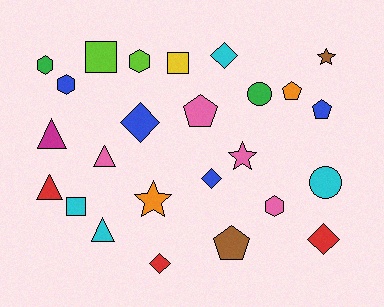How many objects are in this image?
There are 25 objects.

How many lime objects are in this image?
There are 2 lime objects.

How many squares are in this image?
There are 3 squares.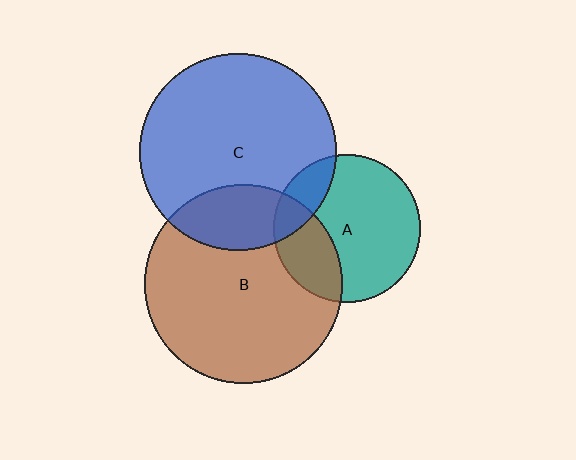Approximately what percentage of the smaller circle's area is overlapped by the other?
Approximately 20%.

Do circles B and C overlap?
Yes.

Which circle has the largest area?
Circle B (brown).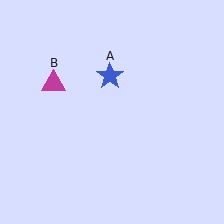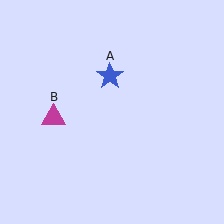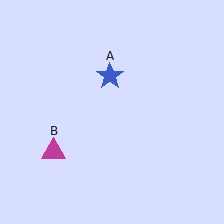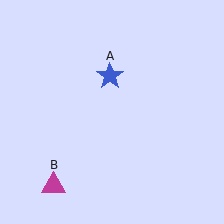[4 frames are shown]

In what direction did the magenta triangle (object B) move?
The magenta triangle (object B) moved down.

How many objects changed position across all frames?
1 object changed position: magenta triangle (object B).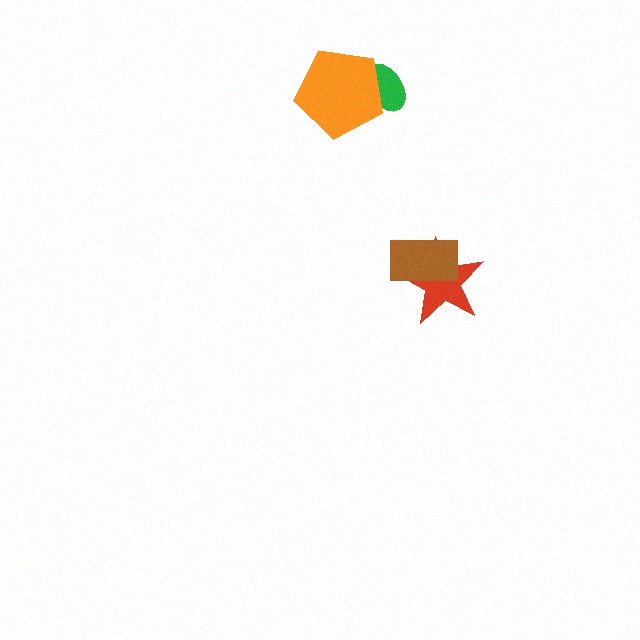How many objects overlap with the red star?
1 object overlaps with the red star.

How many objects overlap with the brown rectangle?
1 object overlaps with the brown rectangle.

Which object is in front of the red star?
The brown rectangle is in front of the red star.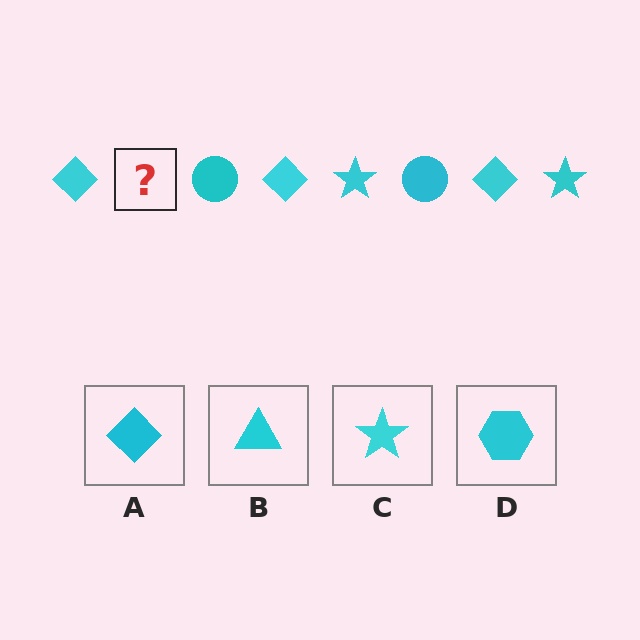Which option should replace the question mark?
Option C.